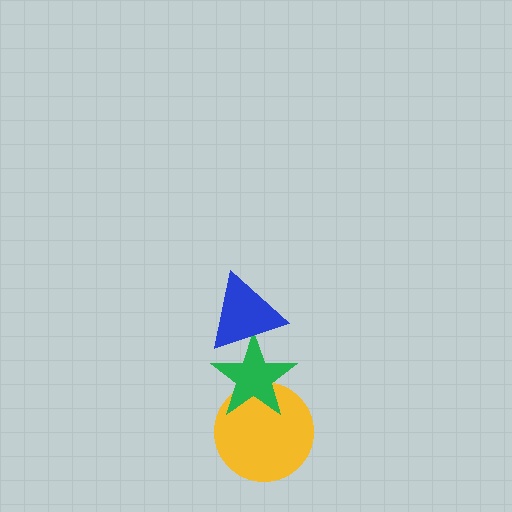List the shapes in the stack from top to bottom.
From top to bottom: the blue triangle, the green star, the yellow circle.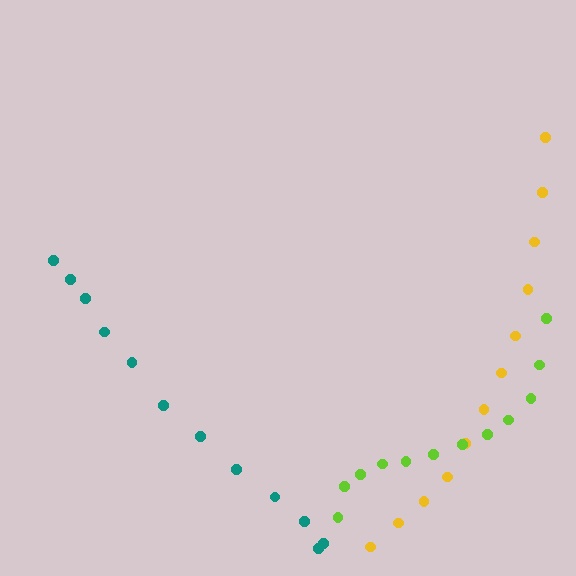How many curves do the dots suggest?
There are 3 distinct paths.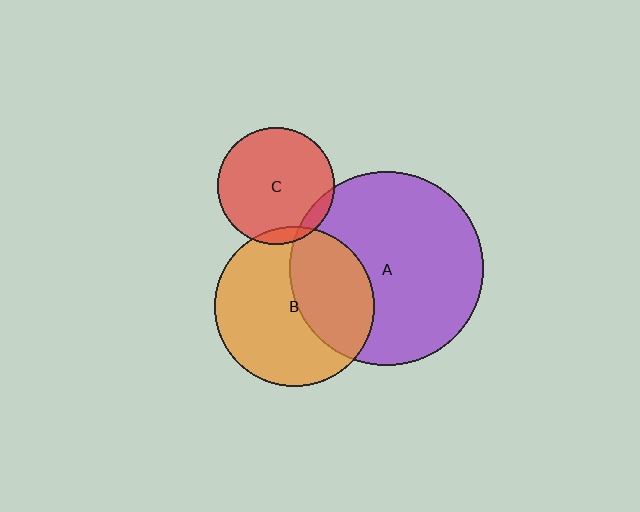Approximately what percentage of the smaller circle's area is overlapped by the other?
Approximately 40%.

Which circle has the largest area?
Circle A (purple).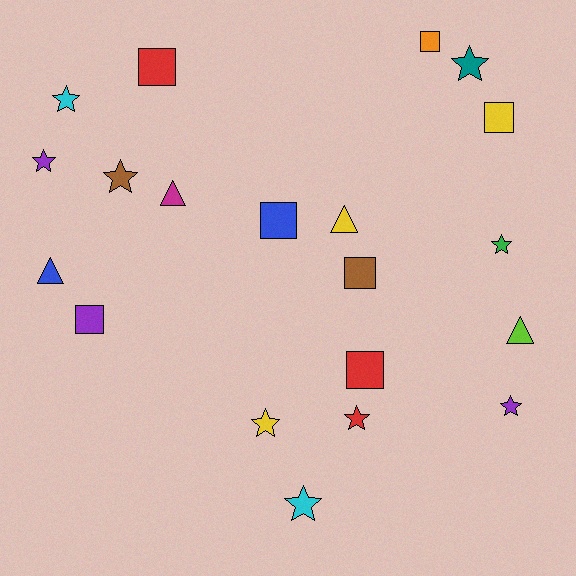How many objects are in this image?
There are 20 objects.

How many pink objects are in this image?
There are no pink objects.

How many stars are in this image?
There are 9 stars.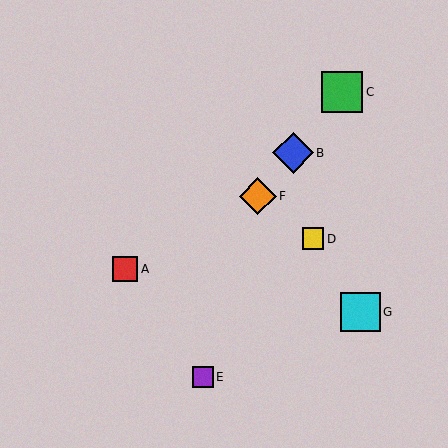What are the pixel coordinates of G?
Object G is at (361, 312).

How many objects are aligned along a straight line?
3 objects (B, C, F) are aligned along a straight line.